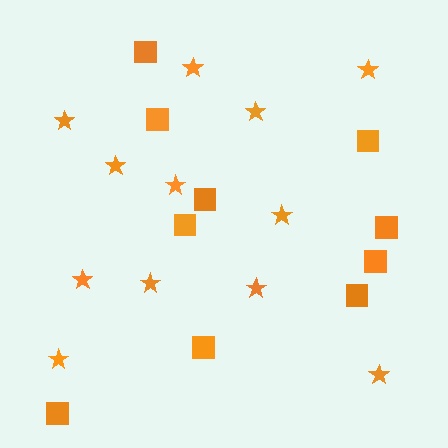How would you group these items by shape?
There are 2 groups: one group of stars (12) and one group of squares (10).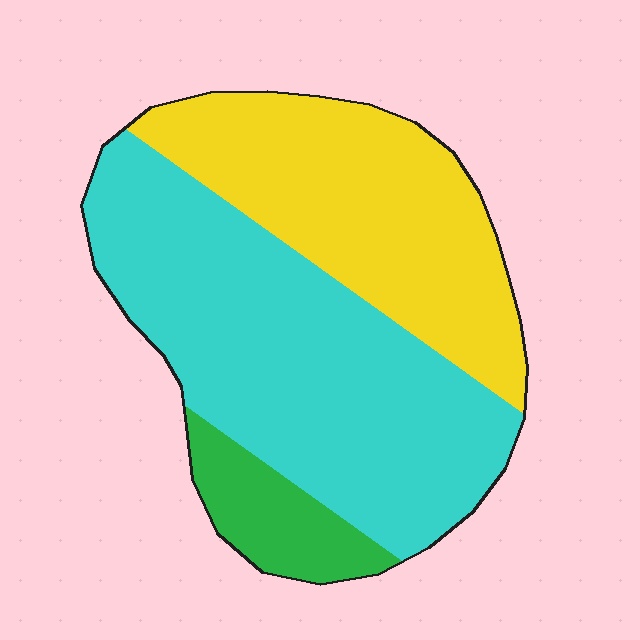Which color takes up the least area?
Green, at roughly 10%.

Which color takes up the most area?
Cyan, at roughly 55%.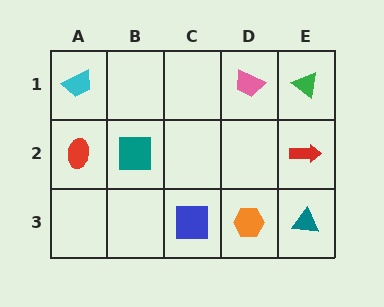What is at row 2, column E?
A red arrow.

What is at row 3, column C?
A blue square.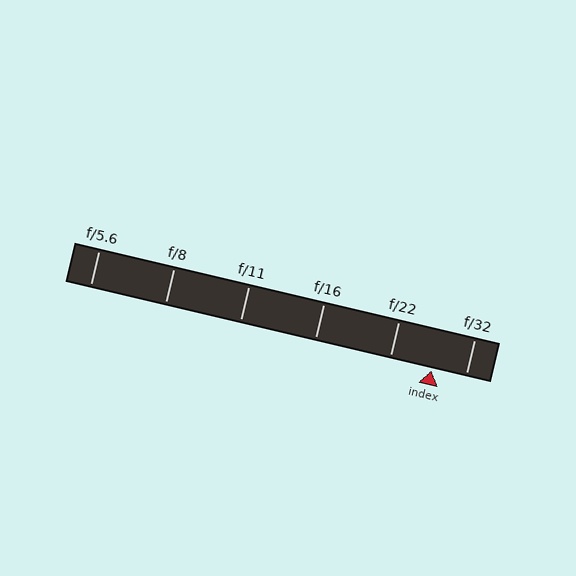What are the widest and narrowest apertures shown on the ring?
The widest aperture shown is f/5.6 and the narrowest is f/32.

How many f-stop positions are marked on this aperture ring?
There are 6 f-stop positions marked.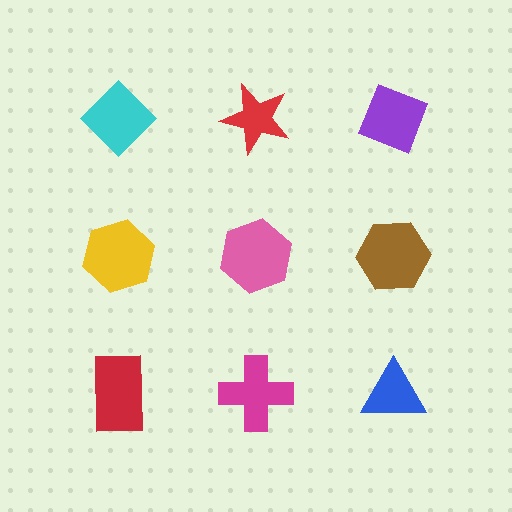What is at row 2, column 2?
A pink hexagon.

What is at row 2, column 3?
A brown hexagon.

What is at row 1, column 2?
A red star.